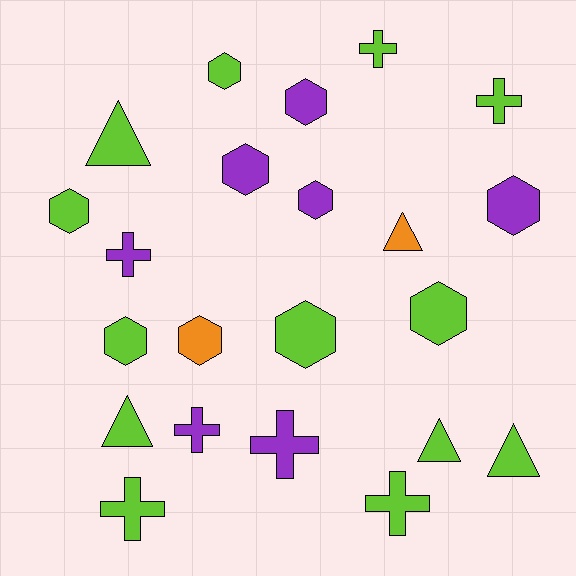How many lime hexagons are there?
There are 5 lime hexagons.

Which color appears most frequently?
Lime, with 13 objects.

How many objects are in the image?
There are 22 objects.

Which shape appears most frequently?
Hexagon, with 10 objects.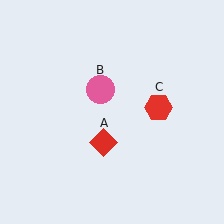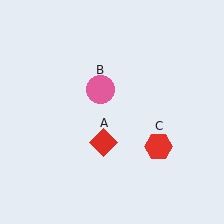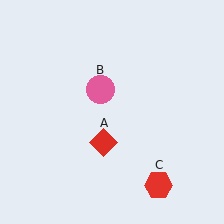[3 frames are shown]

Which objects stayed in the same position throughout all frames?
Red diamond (object A) and pink circle (object B) remained stationary.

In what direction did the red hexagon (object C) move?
The red hexagon (object C) moved down.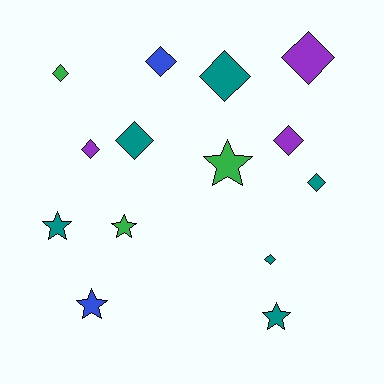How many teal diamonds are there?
There are 4 teal diamonds.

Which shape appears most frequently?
Diamond, with 9 objects.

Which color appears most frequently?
Teal, with 6 objects.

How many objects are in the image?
There are 14 objects.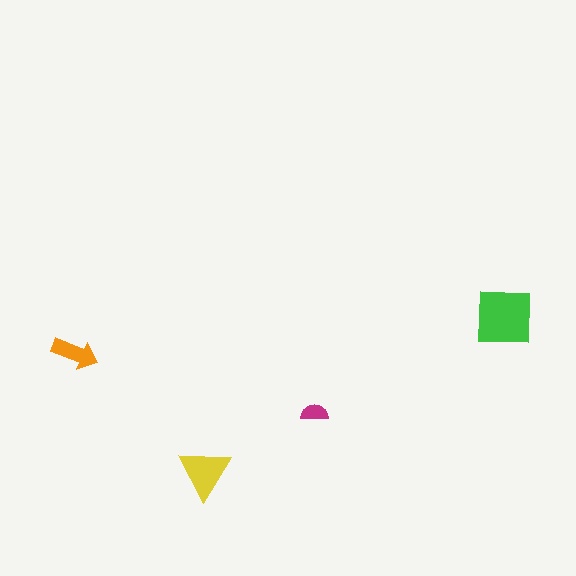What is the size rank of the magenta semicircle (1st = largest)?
4th.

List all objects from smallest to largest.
The magenta semicircle, the orange arrow, the yellow triangle, the green square.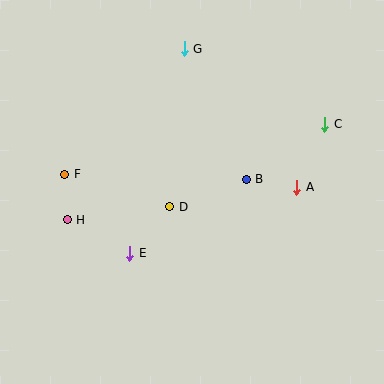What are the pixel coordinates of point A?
Point A is at (297, 187).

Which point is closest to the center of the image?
Point D at (169, 207) is closest to the center.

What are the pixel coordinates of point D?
Point D is at (169, 207).